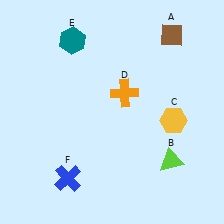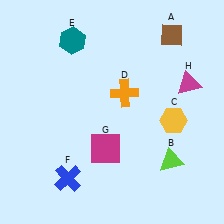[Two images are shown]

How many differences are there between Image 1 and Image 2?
There are 2 differences between the two images.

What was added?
A magenta square (G), a magenta triangle (H) were added in Image 2.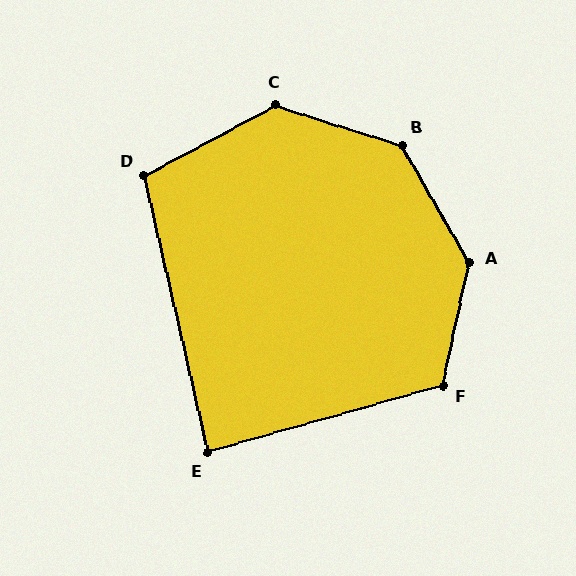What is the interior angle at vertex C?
Approximately 135 degrees (obtuse).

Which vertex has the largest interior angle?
A, at approximately 138 degrees.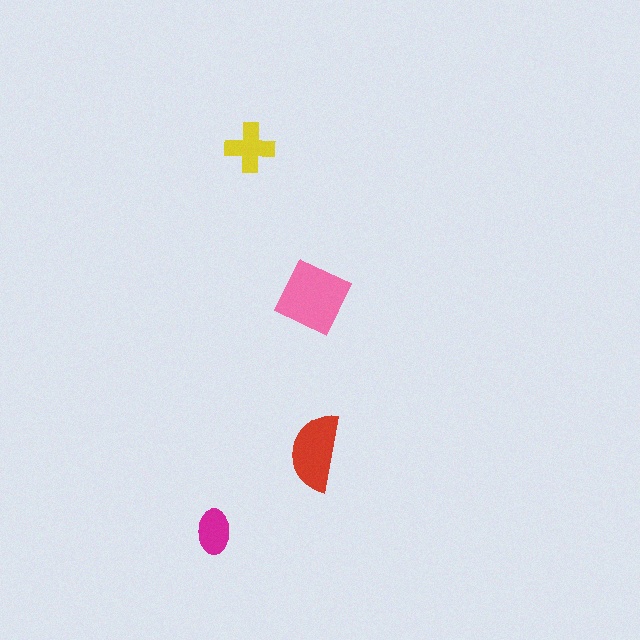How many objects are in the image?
There are 4 objects in the image.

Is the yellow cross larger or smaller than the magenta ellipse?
Larger.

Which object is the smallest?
The magenta ellipse.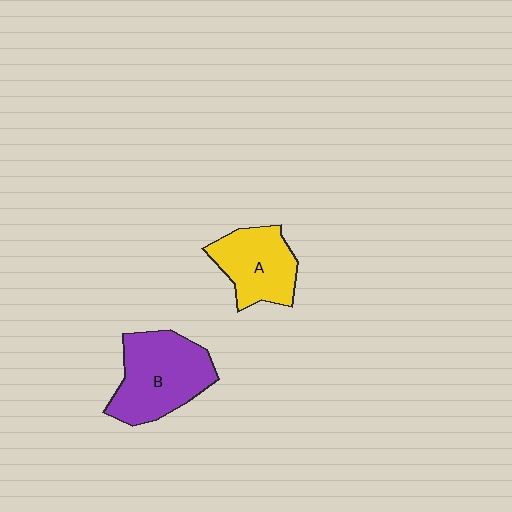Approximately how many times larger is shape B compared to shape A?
Approximately 1.3 times.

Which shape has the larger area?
Shape B (purple).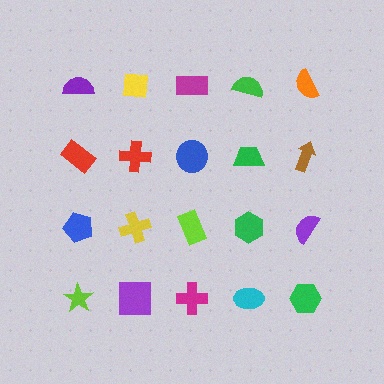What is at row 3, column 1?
A blue pentagon.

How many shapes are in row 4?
5 shapes.